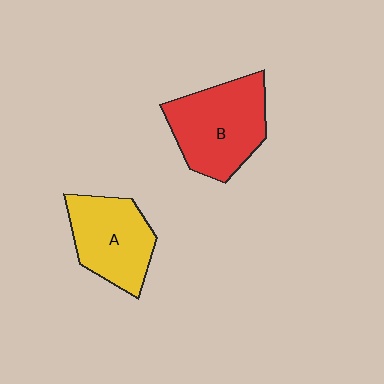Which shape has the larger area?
Shape B (red).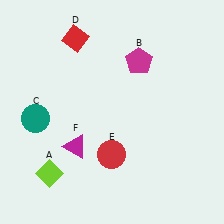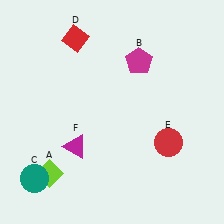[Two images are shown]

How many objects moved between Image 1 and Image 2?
2 objects moved between the two images.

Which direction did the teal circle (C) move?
The teal circle (C) moved down.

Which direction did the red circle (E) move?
The red circle (E) moved right.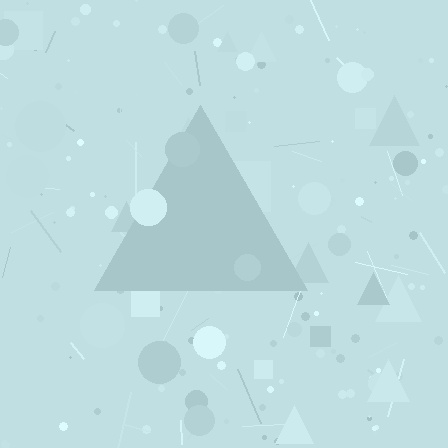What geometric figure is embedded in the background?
A triangle is embedded in the background.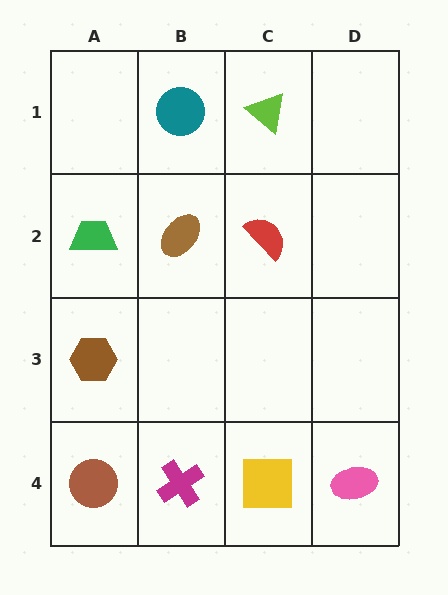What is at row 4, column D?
A pink ellipse.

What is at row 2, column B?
A brown ellipse.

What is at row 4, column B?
A magenta cross.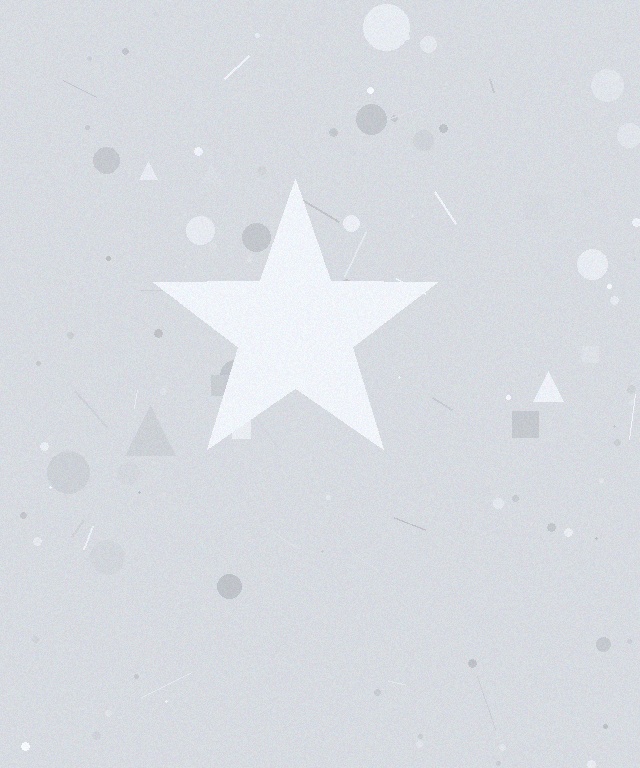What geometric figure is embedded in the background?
A star is embedded in the background.